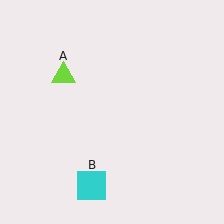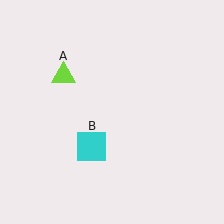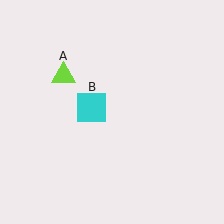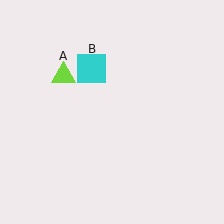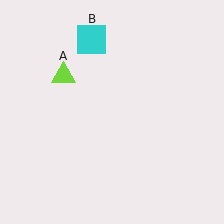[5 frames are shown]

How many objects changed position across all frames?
1 object changed position: cyan square (object B).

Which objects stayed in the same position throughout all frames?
Lime triangle (object A) remained stationary.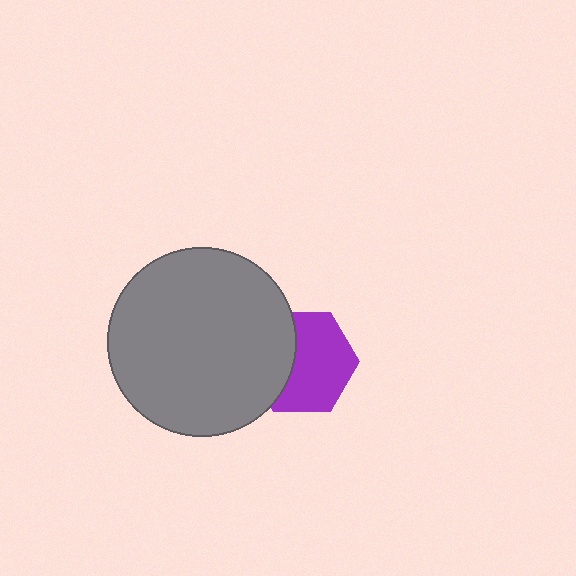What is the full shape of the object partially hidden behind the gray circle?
The partially hidden object is a purple hexagon.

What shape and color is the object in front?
The object in front is a gray circle.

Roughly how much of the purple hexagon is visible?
About half of it is visible (roughly 64%).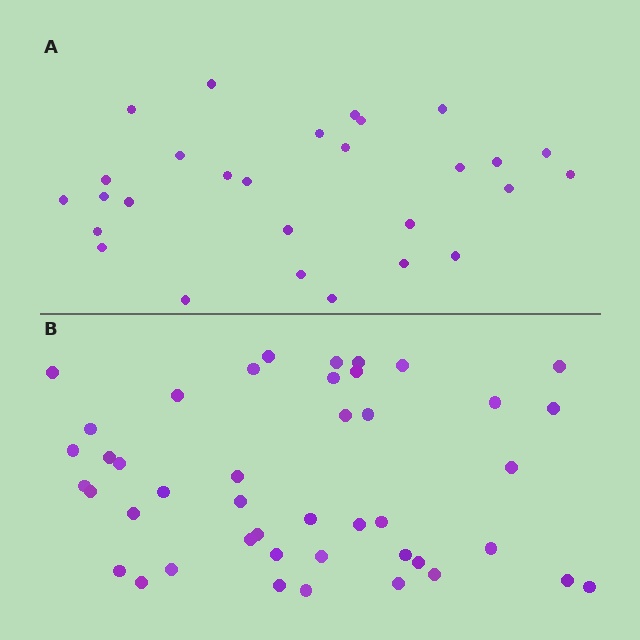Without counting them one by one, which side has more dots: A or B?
Region B (the bottom region) has more dots.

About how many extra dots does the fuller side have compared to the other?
Region B has approximately 15 more dots than region A.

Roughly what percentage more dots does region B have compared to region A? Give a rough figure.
About 55% more.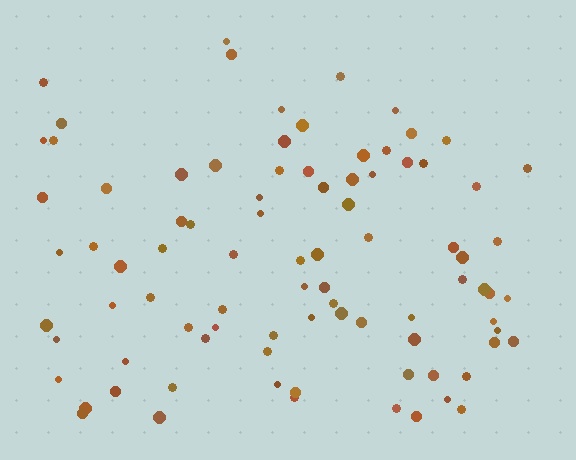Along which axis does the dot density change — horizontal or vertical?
Vertical.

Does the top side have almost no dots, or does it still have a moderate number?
Still a moderate number, just noticeably fewer than the bottom.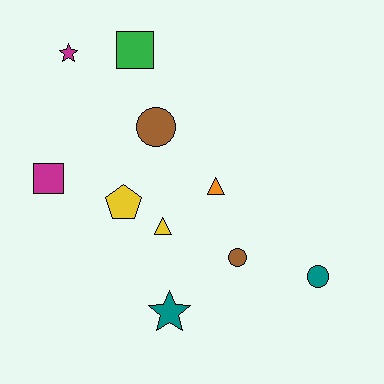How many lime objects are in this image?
There are no lime objects.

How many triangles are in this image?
There are 2 triangles.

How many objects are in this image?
There are 10 objects.